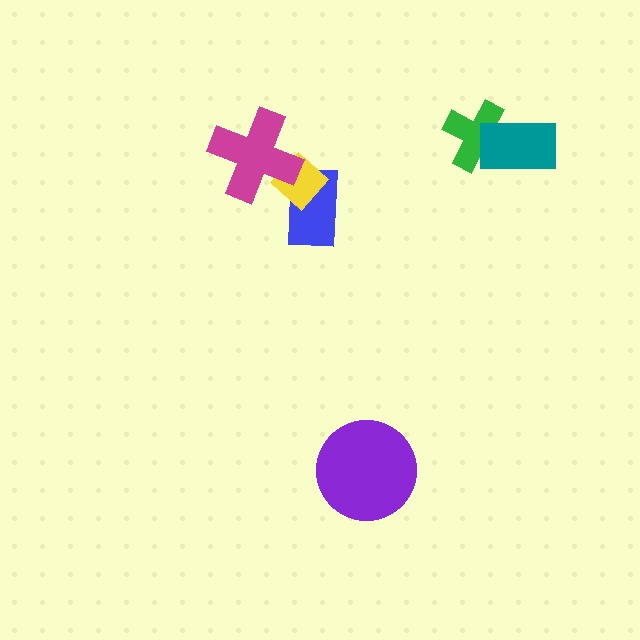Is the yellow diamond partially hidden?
Yes, it is partially covered by another shape.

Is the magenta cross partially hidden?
No, no other shape covers it.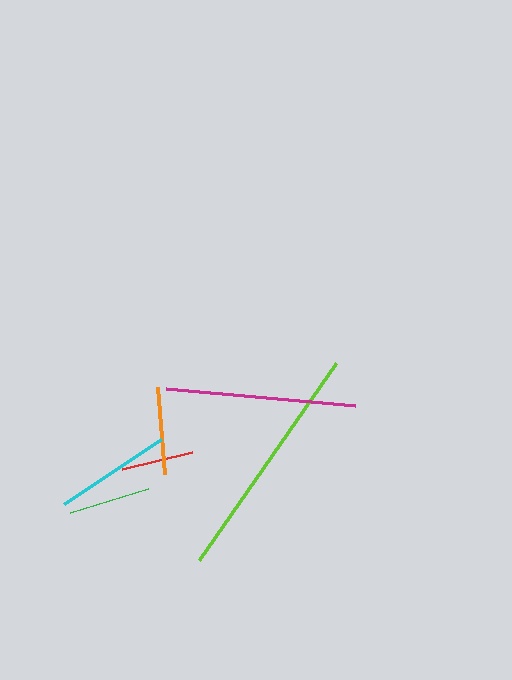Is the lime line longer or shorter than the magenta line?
The lime line is longer than the magenta line.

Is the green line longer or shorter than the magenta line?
The magenta line is longer than the green line.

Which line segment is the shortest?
The red line is the shortest at approximately 73 pixels.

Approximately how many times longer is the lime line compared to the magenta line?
The lime line is approximately 1.3 times the length of the magenta line.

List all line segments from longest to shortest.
From longest to shortest: lime, magenta, cyan, orange, green, red.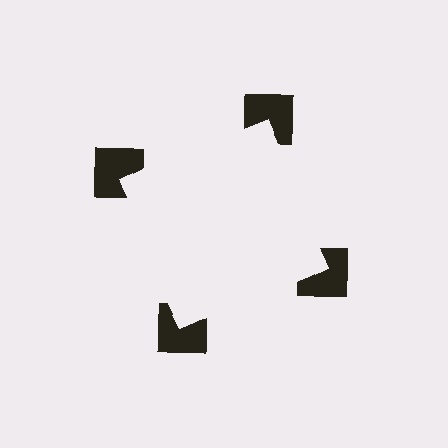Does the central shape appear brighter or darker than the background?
It typically appears slightly brighter than the background, even though no actual brightness change is drawn.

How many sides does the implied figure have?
4 sides.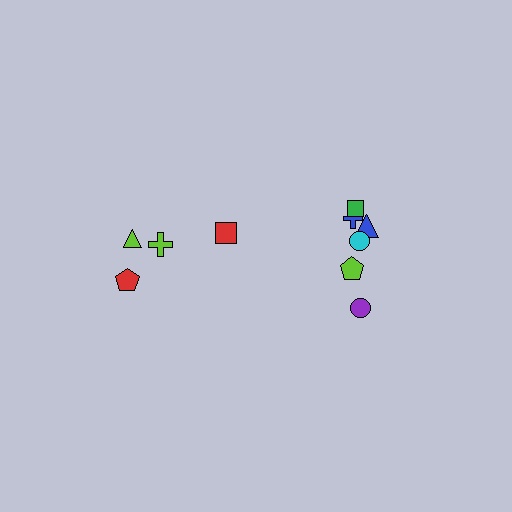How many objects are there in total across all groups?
There are 10 objects.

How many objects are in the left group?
There are 4 objects.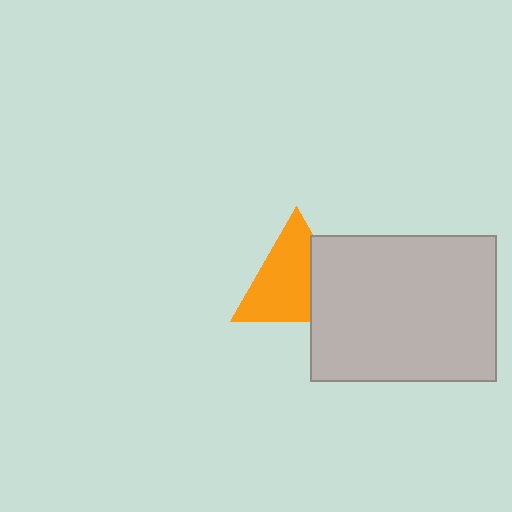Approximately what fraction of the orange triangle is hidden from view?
Roughly 32% of the orange triangle is hidden behind the light gray rectangle.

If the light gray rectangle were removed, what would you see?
You would see the complete orange triangle.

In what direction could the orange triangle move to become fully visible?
The orange triangle could move left. That would shift it out from behind the light gray rectangle entirely.